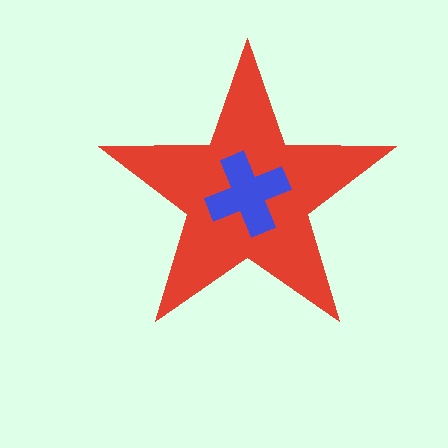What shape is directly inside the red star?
The blue cross.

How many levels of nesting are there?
2.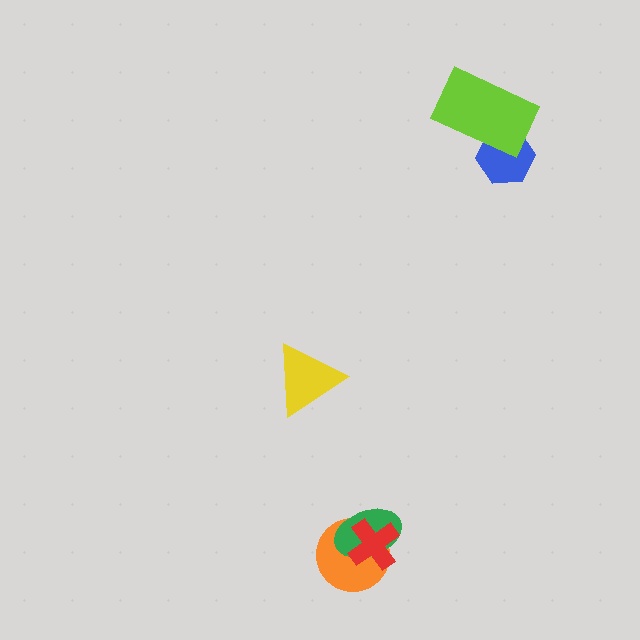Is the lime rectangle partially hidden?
No, no other shape covers it.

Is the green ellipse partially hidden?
Yes, it is partially covered by another shape.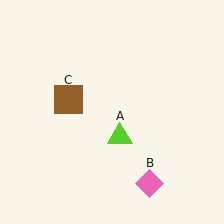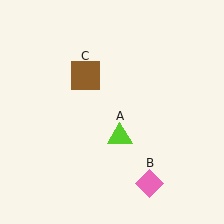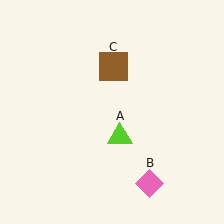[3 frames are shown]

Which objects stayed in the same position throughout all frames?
Lime triangle (object A) and pink diamond (object B) remained stationary.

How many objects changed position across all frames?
1 object changed position: brown square (object C).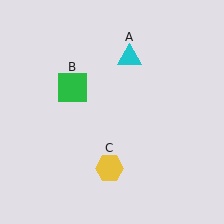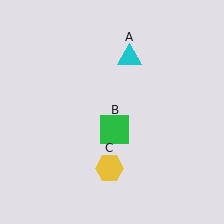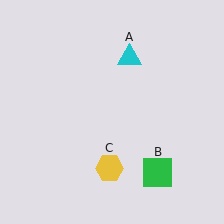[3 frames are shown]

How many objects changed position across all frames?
1 object changed position: green square (object B).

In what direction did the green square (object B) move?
The green square (object B) moved down and to the right.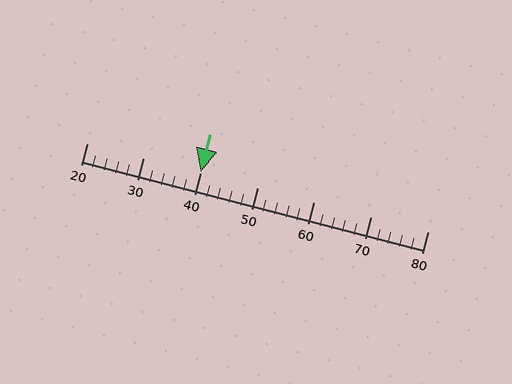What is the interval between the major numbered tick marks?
The major tick marks are spaced 10 units apart.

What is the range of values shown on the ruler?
The ruler shows values from 20 to 80.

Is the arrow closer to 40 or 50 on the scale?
The arrow is closer to 40.